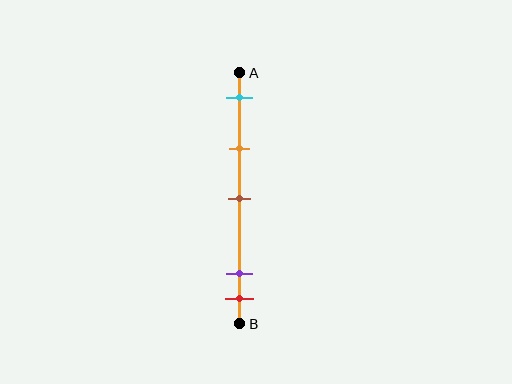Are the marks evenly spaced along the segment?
No, the marks are not evenly spaced.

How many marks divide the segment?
There are 5 marks dividing the segment.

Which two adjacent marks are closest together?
The purple and red marks are the closest adjacent pair.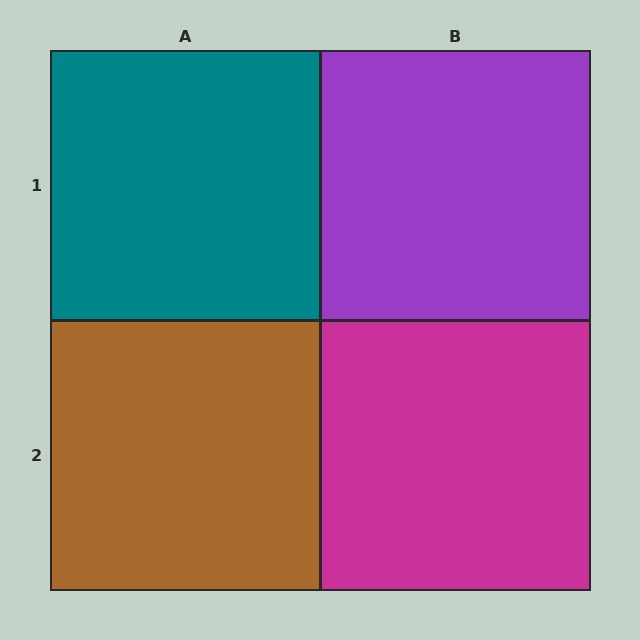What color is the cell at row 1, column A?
Teal.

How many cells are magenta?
1 cell is magenta.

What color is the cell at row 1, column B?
Purple.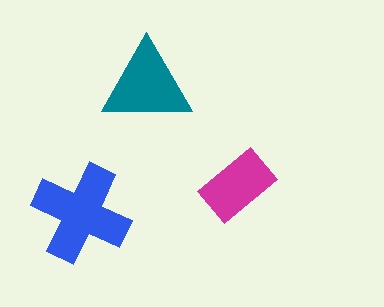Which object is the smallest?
The magenta rectangle.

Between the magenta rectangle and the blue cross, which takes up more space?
The blue cross.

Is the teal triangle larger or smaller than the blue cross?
Smaller.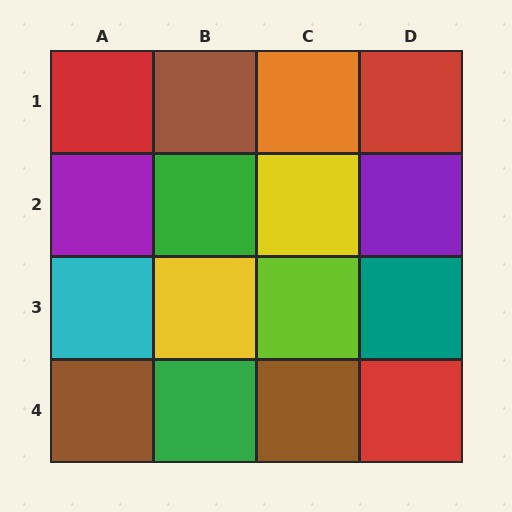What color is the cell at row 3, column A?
Cyan.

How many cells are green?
2 cells are green.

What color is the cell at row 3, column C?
Lime.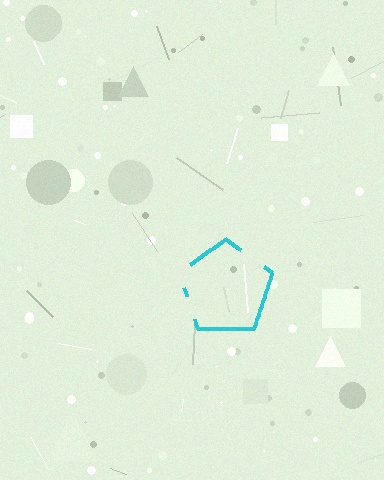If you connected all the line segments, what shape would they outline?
They would outline a pentagon.